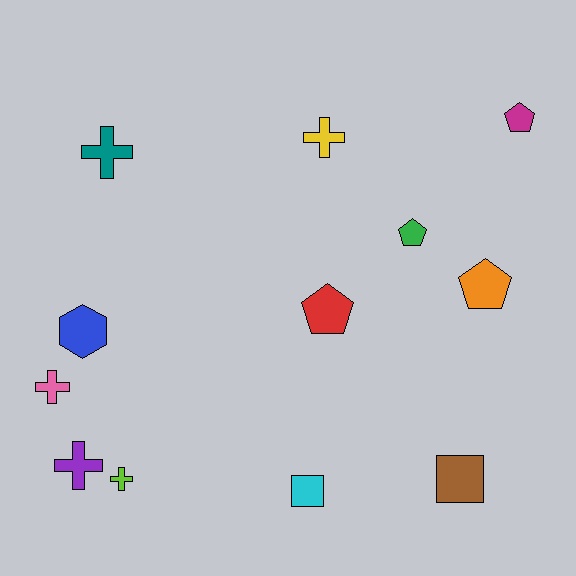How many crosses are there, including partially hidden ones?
There are 5 crosses.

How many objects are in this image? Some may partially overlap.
There are 12 objects.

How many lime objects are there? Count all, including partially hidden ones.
There is 1 lime object.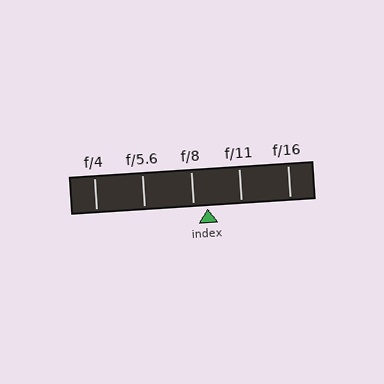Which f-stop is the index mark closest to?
The index mark is closest to f/8.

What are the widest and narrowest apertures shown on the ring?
The widest aperture shown is f/4 and the narrowest is f/16.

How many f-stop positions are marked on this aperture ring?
There are 5 f-stop positions marked.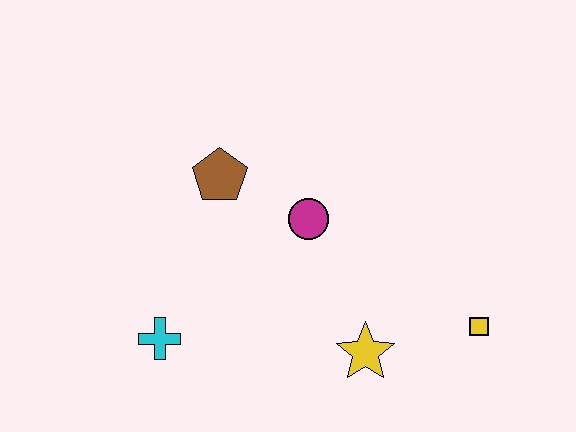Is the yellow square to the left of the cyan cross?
No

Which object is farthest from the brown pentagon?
The yellow square is farthest from the brown pentagon.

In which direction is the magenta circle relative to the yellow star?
The magenta circle is above the yellow star.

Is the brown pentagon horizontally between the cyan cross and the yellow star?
Yes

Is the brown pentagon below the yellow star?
No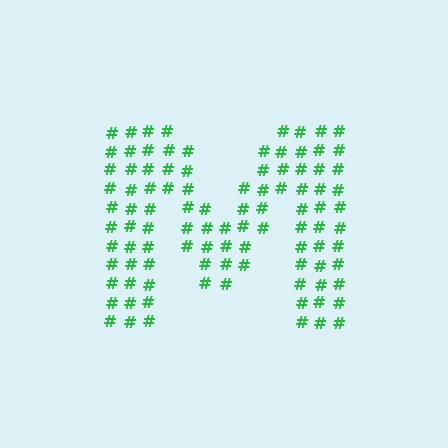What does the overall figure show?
The overall figure shows the letter M.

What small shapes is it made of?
It is made of small hash symbols.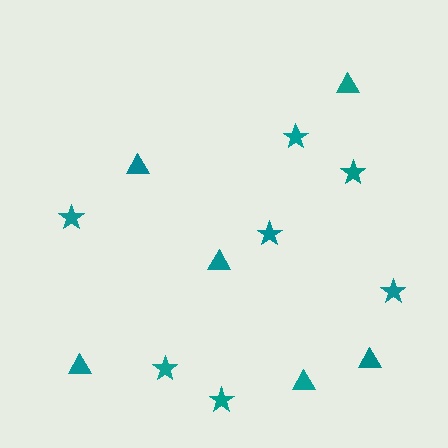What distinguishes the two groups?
There are 2 groups: one group of stars (7) and one group of triangles (6).